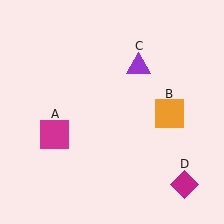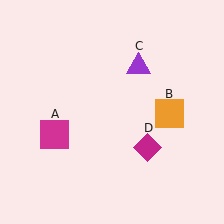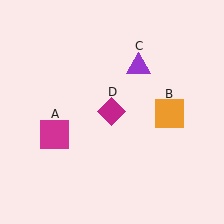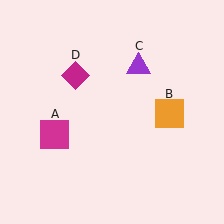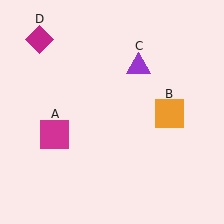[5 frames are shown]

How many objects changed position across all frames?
1 object changed position: magenta diamond (object D).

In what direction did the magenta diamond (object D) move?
The magenta diamond (object D) moved up and to the left.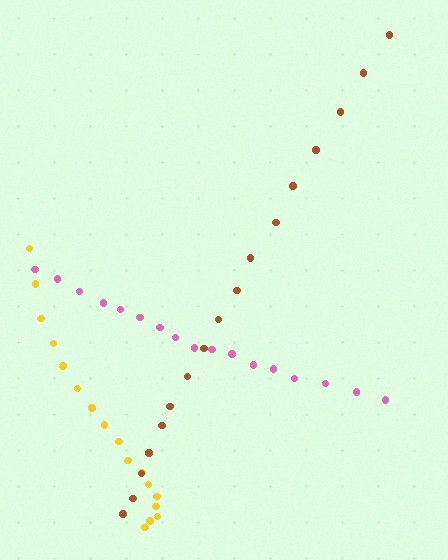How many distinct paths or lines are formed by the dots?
There are 3 distinct paths.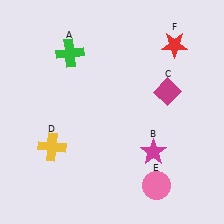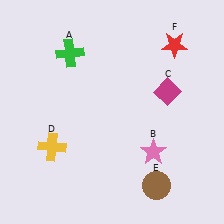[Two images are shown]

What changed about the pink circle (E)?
In Image 1, E is pink. In Image 2, it changed to brown.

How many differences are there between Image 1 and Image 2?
There are 2 differences between the two images.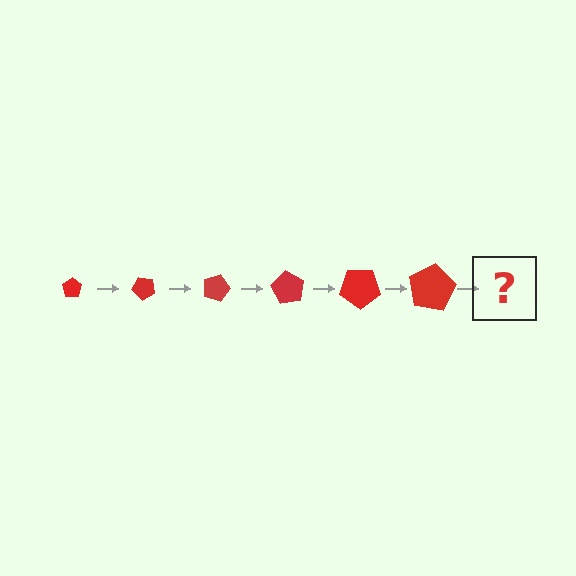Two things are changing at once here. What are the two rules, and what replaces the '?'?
The two rules are that the pentagon grows larger each step and it rotates 45 degrees each step. The '?' should be a pentagon, larger than the previous one and rotated 270 degrees from the start.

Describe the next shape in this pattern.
It should be a pentagon, larger than the previous one and rotated 270 degrees from the start.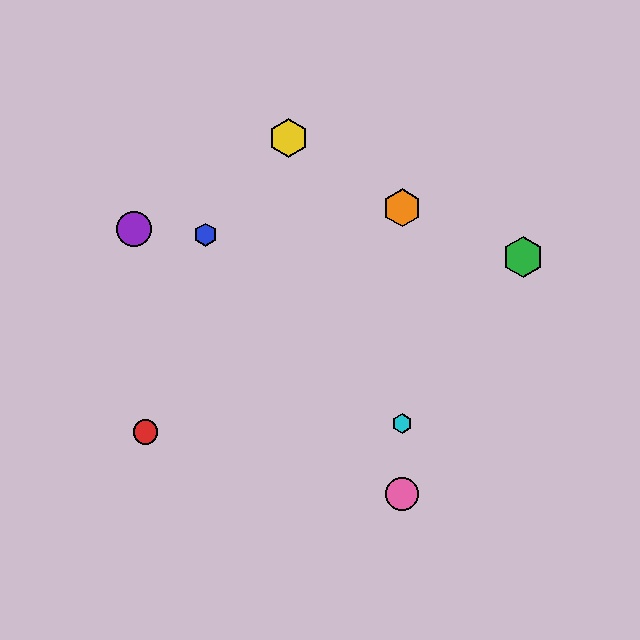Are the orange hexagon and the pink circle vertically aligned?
Yes, both are at x≈402.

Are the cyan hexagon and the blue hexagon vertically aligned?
No, the cyan hexagon is at x≈402 and the blue hexagon is at x≈205.